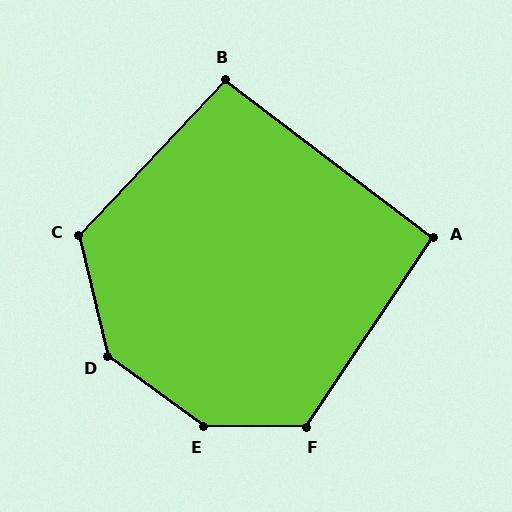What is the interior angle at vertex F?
Approximately 123 degrees (obtuse).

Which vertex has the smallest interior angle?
A, at approximately 93 degrees.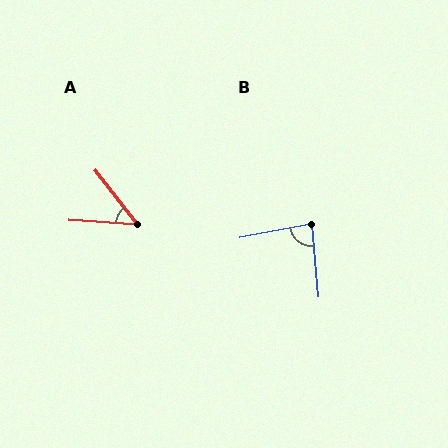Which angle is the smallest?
A, at approximately 49 degrees.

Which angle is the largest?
B, at approximately 85 degrees.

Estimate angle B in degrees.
Approximately 85 degrees.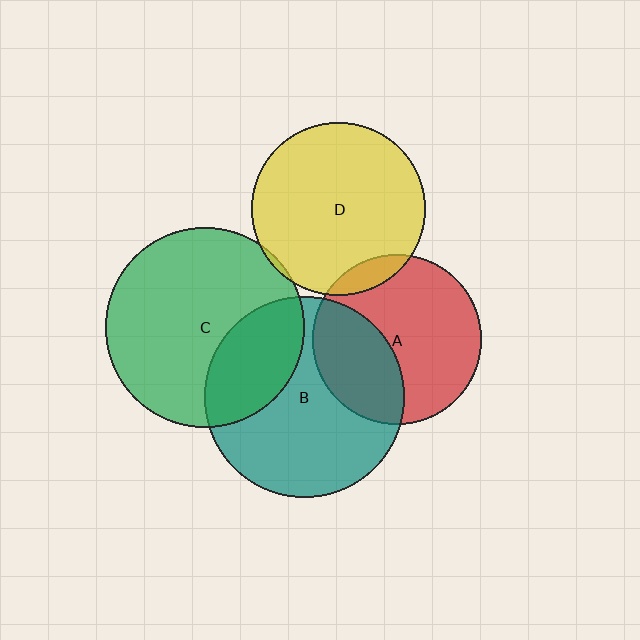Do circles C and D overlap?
Yes.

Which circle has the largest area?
Circle B (teal).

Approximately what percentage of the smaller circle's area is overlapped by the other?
Approximately 5%.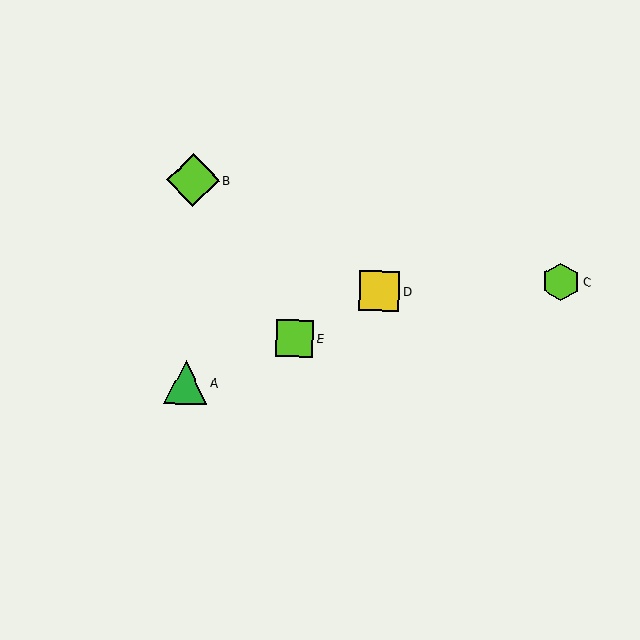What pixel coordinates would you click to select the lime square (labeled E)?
Click at (295, 338) to select the lime square E.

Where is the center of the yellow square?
The center of the yellow square is at (379, 291).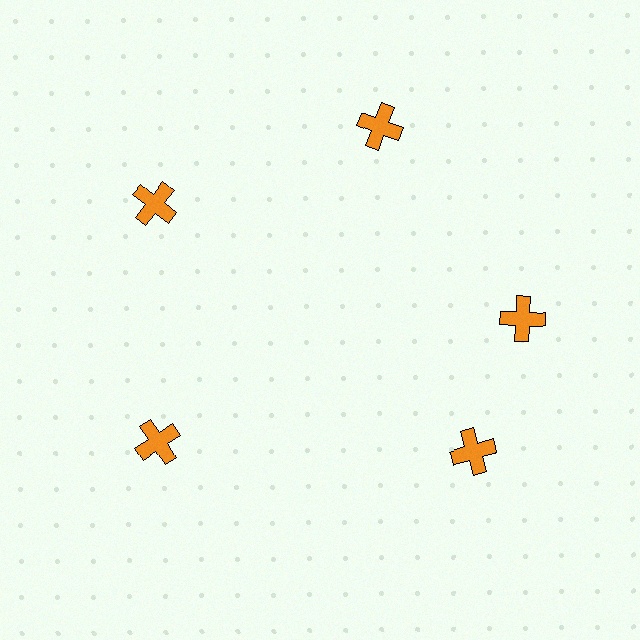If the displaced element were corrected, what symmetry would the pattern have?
It would have 5-fold rotational symmetry — the pattern would map onto itself every 72 degrees.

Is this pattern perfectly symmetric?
No. The 5 orange crosses are arranged in a ring, but one element near the 5 o'clock position is rotated out of alignment along the ring, breaking the 5-fold rotational symmetry.